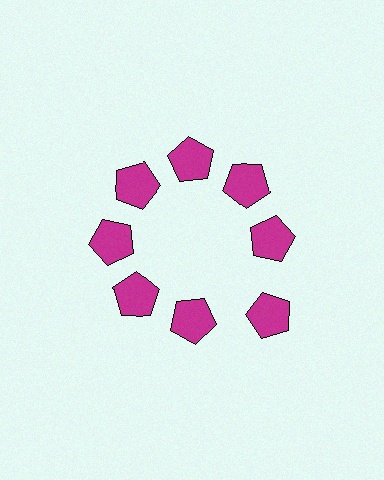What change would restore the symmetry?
The symmetry would be restored by moving it inward, back onto the ring so that all 8 pentagons sit at equal angles and equal distance from the center.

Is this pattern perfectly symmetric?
No. The 8 magenta pentagons are arranged in a ring, but one element near the 4 o'clock position is pushed outward from the center, breaking the 8-fold rotational symmetry.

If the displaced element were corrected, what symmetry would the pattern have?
It would have 8-fold rotational symmetry — the pattern would map onto itself every 45 degrees.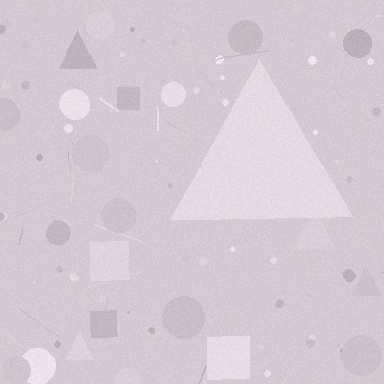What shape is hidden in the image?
A triangle is hidden in the image.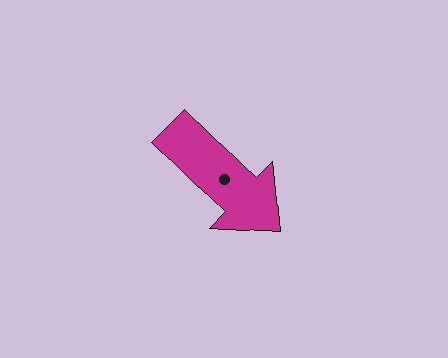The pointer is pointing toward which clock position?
Roughly 4 o'clock.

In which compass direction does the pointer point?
Southeast.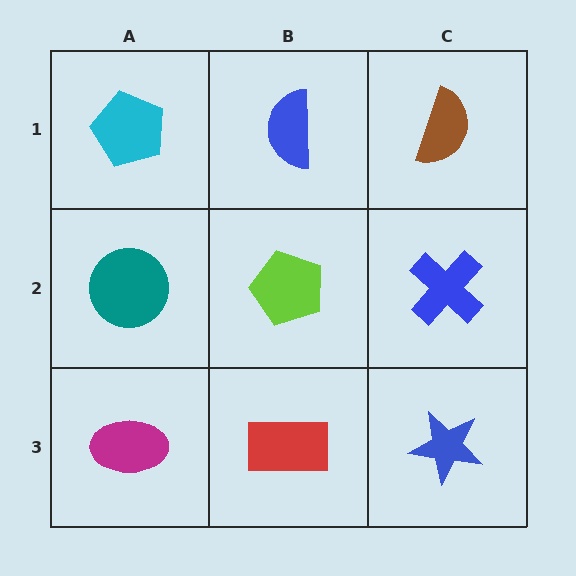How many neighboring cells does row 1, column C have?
2.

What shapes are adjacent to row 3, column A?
A teal circle (row 2, column A), a red rectangle (row 3, column B).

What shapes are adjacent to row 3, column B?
A lime pentagon (row 2, column B), a magenta ellipse (row 3, column A), a blue star (row 3, column C).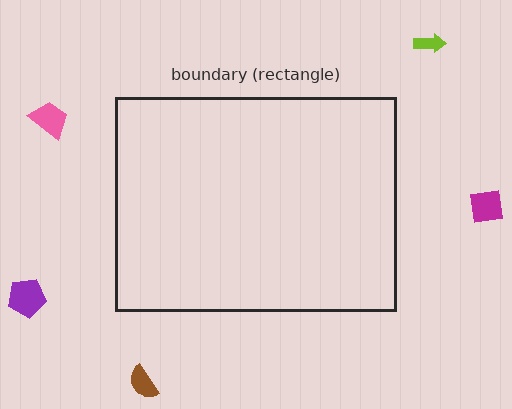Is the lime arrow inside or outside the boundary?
Outside.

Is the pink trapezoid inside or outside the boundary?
Outside.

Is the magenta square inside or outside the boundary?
Outside.